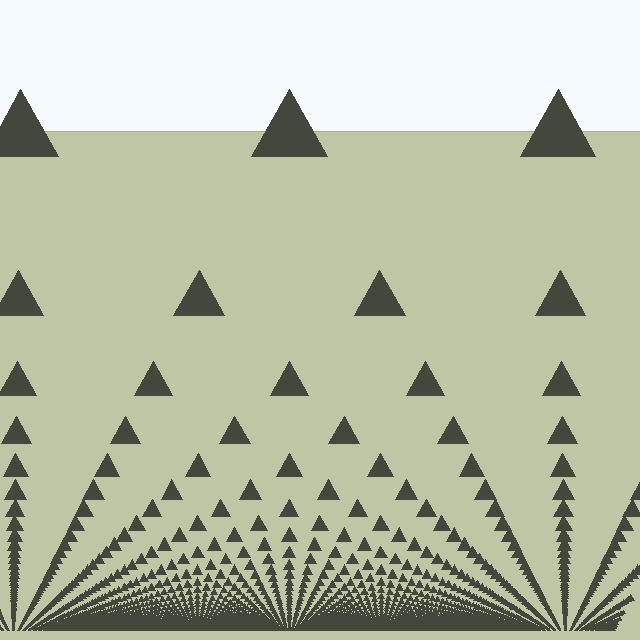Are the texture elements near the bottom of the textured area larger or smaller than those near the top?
Smaller. The gradient is inverted — elements near the bottom are smaller and denser.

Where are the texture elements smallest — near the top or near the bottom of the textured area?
Near the bottom.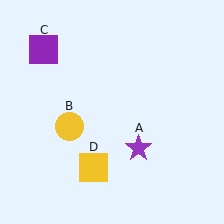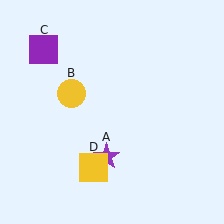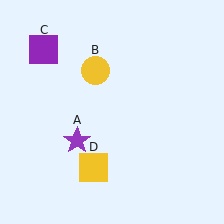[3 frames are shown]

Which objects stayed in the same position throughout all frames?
Purple square (object C) and yellow square (object D) remained stationary.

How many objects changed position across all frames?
2 objects changed position: purple star (object A), yellow circle (object B).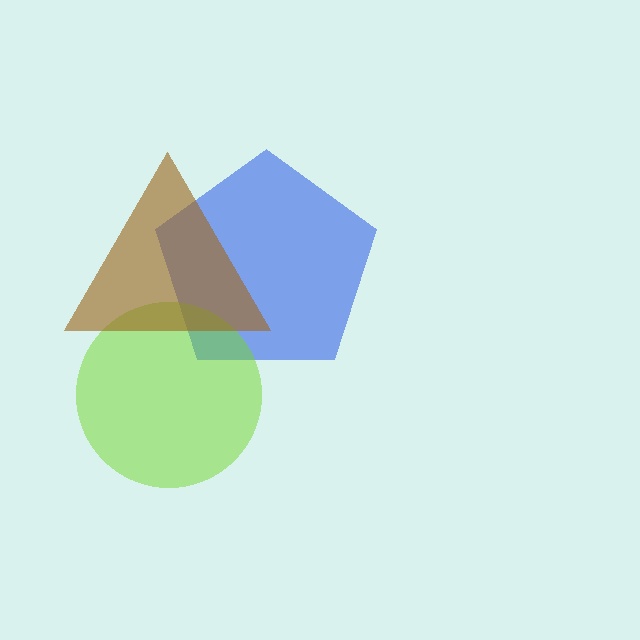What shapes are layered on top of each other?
The layered shapes are: a blue pentagon, a lime circle, a brown triangle.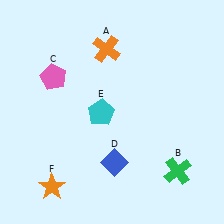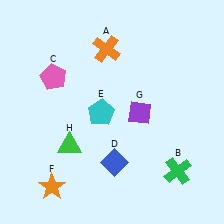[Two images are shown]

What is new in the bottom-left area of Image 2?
A green triangle (H) was added in the bottom-left area of Image 2.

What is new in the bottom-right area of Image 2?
A purple diamond (G) was added in the bottom-right area of Image 2.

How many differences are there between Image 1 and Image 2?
There are 2 differences between the two images.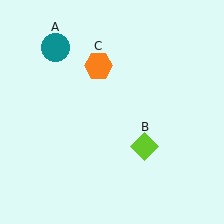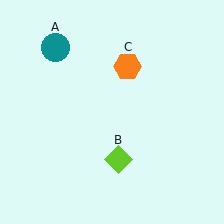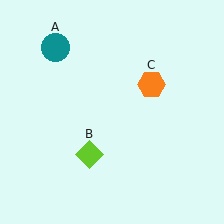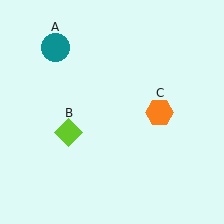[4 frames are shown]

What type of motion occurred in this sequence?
The lime diamond (object B), orange hexagon (object C) rotated clockwise around the center of the scene.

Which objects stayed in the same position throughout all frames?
Teal circle (object A) remained stationary.